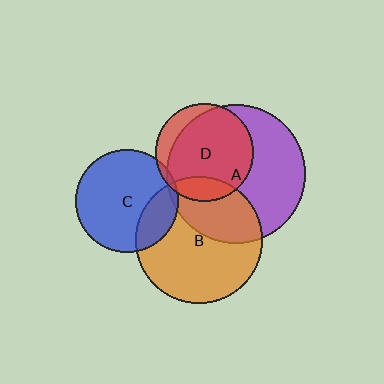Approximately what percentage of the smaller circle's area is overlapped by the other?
Approximately 5%.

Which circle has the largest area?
Circle A (purple).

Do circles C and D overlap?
Yes.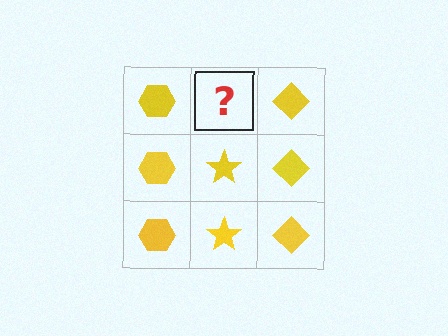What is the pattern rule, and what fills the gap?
The rule is that each column has a consistent shape. The gap should be filled with a yellow star.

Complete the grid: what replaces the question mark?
The question mark should be replaced with a yellow star.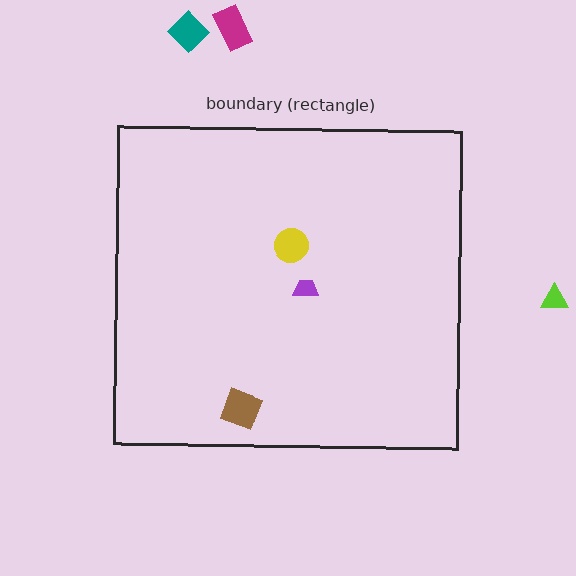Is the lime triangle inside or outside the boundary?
Outside.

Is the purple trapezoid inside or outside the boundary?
Inside.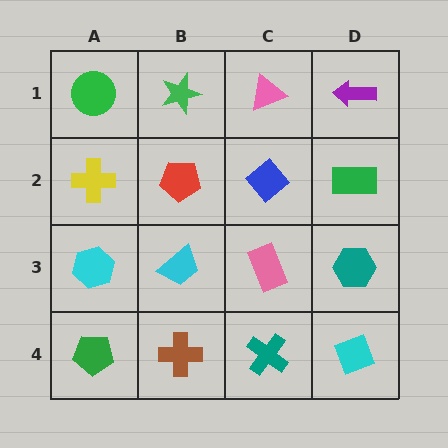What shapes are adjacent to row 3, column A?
A yellow cross (row 2, column A), a green pentagon (row 4, column A), a cyan trapezoid (row 3, column B).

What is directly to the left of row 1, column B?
A green circle.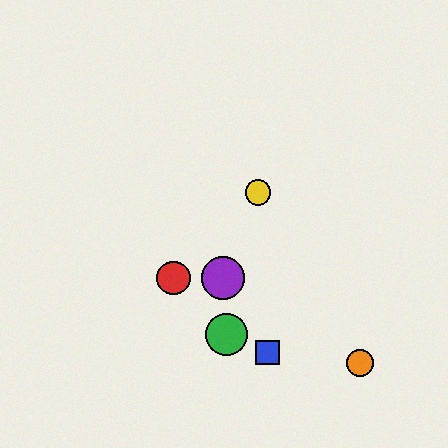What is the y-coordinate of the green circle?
The green circle is at y≈334.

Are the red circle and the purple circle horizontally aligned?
Yes, both are at y≈278.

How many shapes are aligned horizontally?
2 shapes (the red circle, the purple circle) are aligned horizontally.